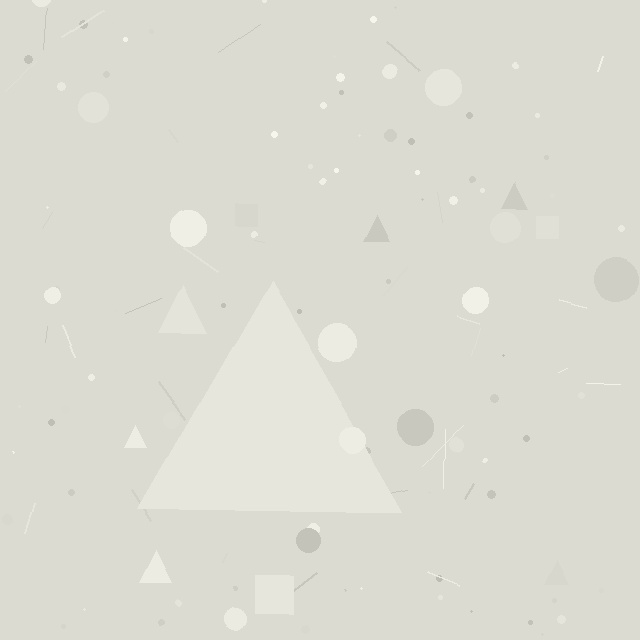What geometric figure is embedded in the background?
A triangle is embedded in the background.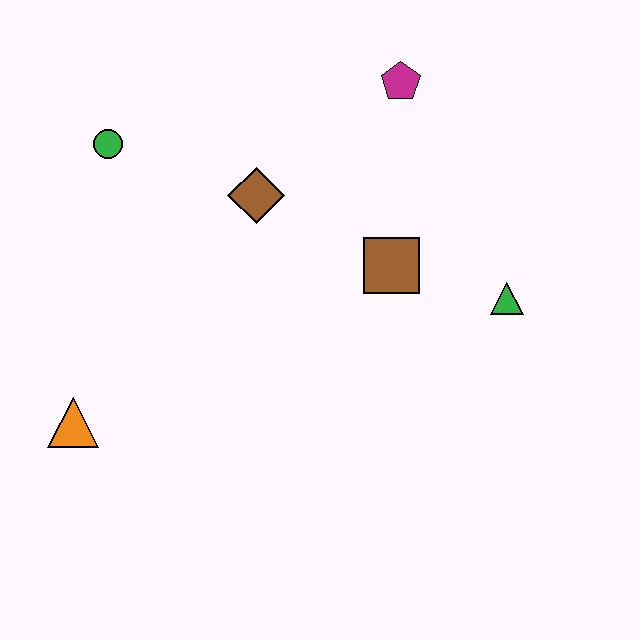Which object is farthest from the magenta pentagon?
The orange triangle is farthest from the magenta pentagon.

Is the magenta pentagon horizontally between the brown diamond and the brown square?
No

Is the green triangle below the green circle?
Yes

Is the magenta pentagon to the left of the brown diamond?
No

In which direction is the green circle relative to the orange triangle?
The green circle is above the orange triangle.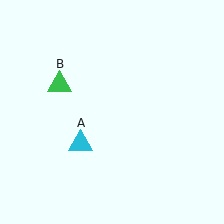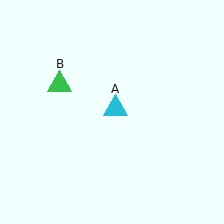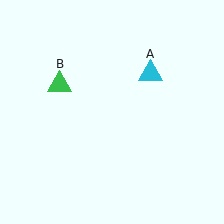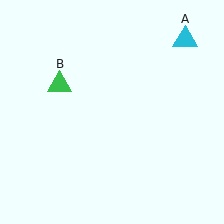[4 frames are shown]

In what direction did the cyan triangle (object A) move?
The cyan triangle (object A) moved up and to the right.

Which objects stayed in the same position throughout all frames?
Green triangle (object B) remained stationary.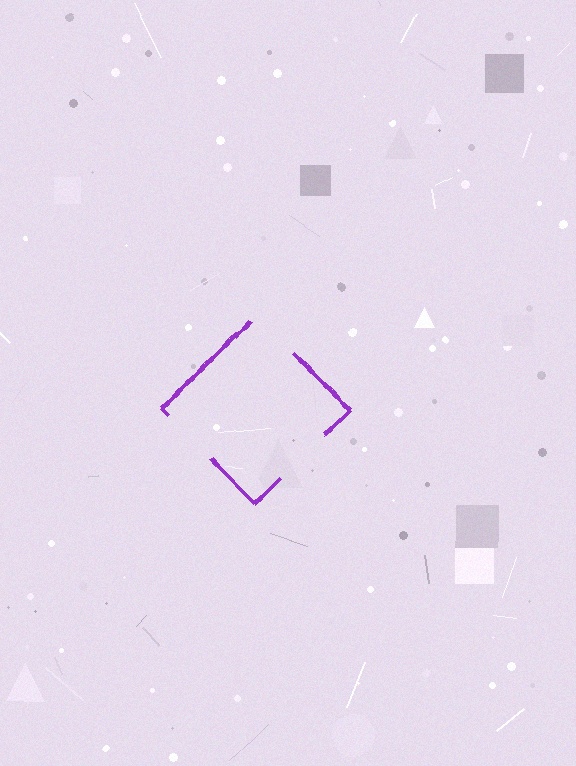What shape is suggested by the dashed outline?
The dashed outline suggests a diamond.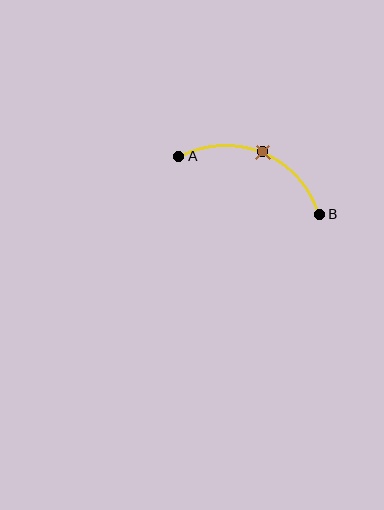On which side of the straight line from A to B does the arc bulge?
The arc bulges above the straight line connecting A and B.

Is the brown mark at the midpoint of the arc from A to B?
Yes. The brown mark lies on the arc at equal arc-length from both A and B — it is the arc midpoint.